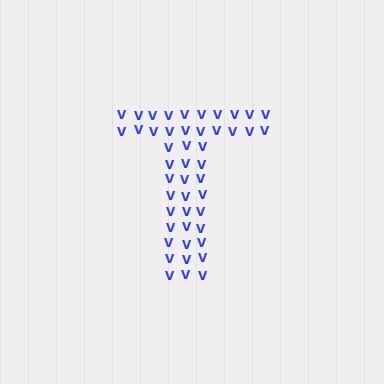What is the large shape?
The large shape is the letter T.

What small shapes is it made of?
It is made of small letter V's.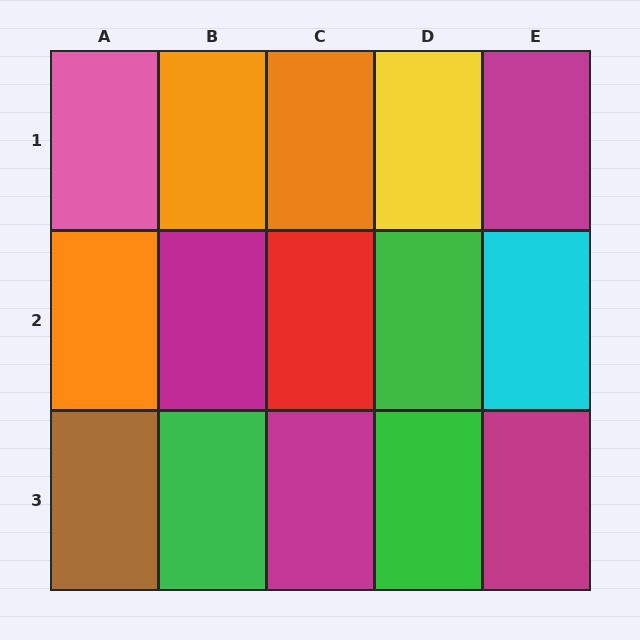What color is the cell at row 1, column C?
Orange.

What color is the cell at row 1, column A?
Pink.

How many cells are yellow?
1 cell is yellow.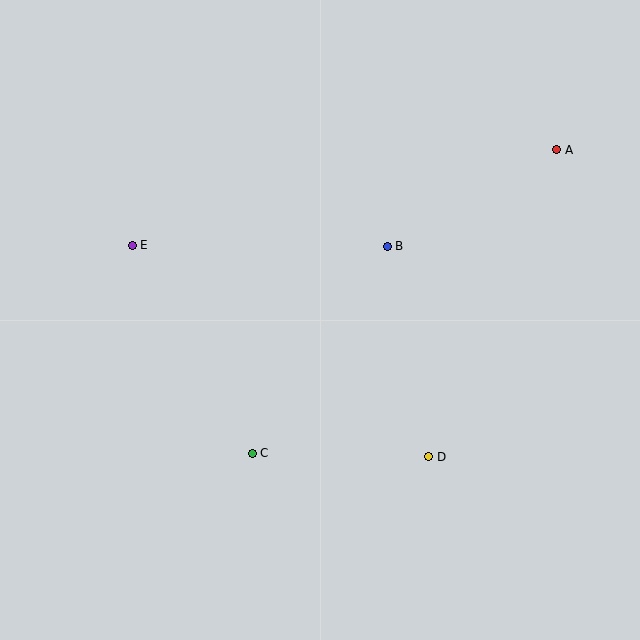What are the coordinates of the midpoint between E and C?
The midpoint between E and C is at (192, 349).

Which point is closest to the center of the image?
Point B at (387, 246) is closest to the center.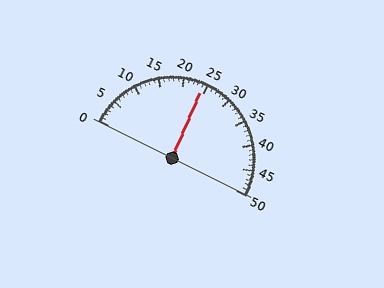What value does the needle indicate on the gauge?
The needle indicates approximately 24.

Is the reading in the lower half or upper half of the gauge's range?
The reading is in the lower half of the range (0 to 50).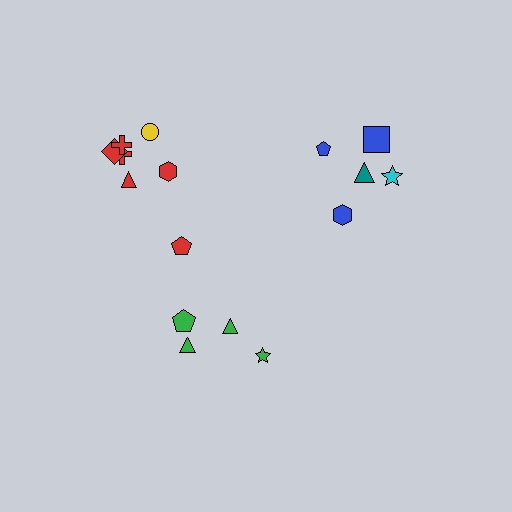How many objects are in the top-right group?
There are 5 objects.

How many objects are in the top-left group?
There are 7 objects.